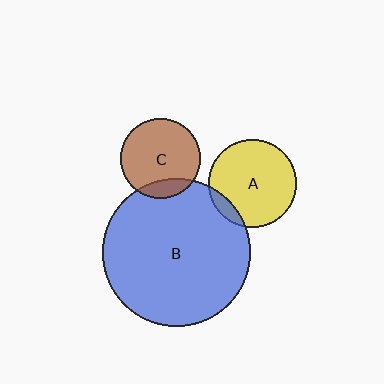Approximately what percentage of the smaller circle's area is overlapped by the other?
Approximately 15%.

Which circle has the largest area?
Circle B (blue).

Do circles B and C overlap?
Yes.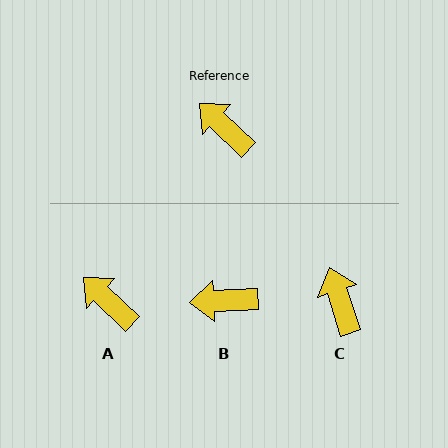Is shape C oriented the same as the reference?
No, it is off by about 29 degrees.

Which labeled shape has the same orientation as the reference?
A.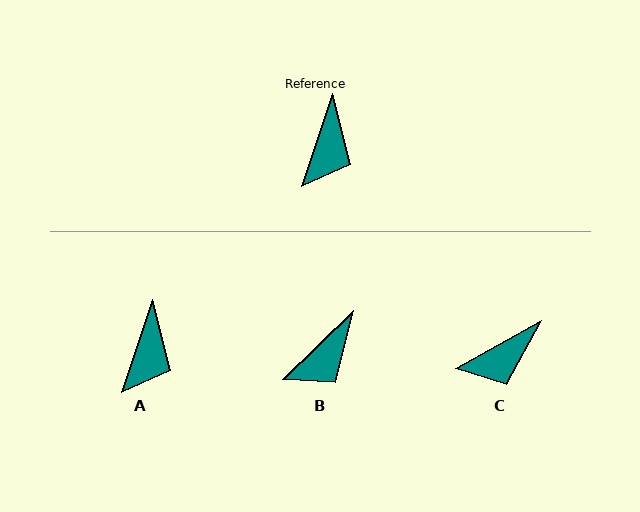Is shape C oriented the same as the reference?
No, it is off by about 43 degrees.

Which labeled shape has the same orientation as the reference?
A.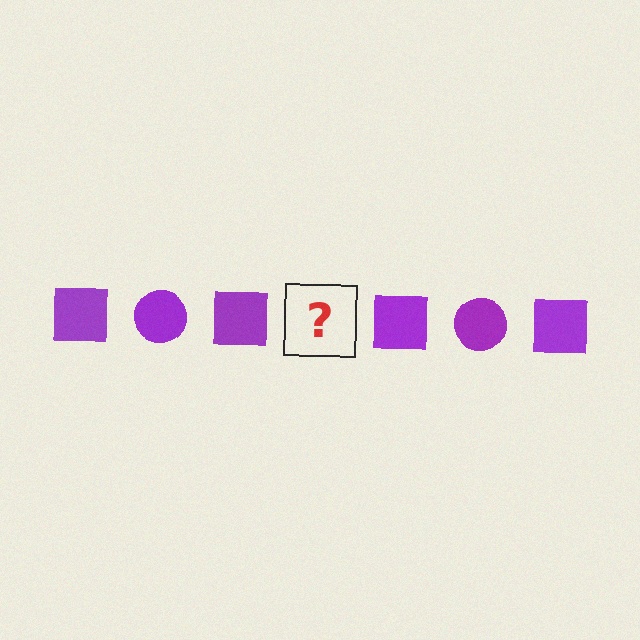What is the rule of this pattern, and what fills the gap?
The rule is that the pattern cycles through square, circle shapes in purple. The gap should be filled with a purple circle.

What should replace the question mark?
The question mark should be replaced with a purple circle.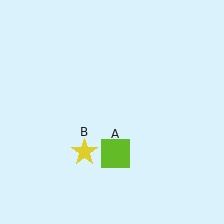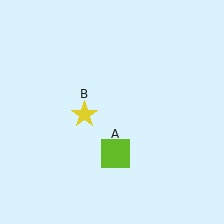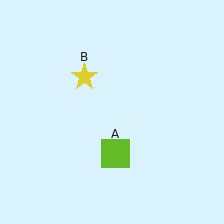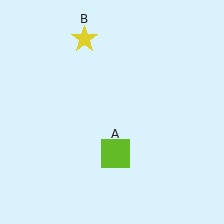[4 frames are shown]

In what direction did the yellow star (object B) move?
The yellow star (object B) moved up.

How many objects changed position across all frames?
1 object changed position: yellow star (object B).